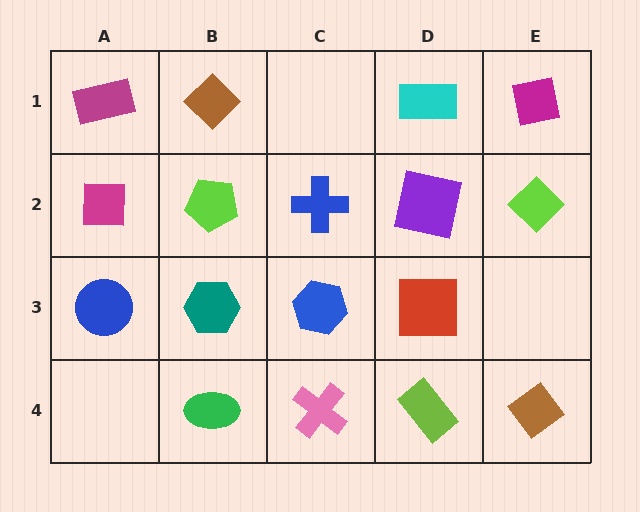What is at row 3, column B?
A teal hexagon.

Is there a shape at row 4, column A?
No, that cell is empty.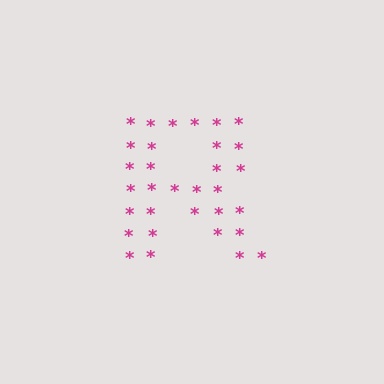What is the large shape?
The large shape is the letter R.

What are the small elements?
The small elements are asterisks.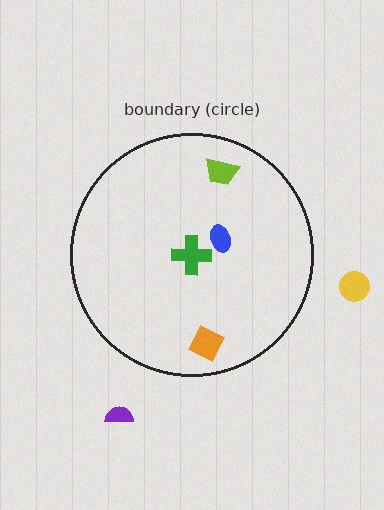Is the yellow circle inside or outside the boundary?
Outside.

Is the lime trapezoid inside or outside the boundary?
Inside.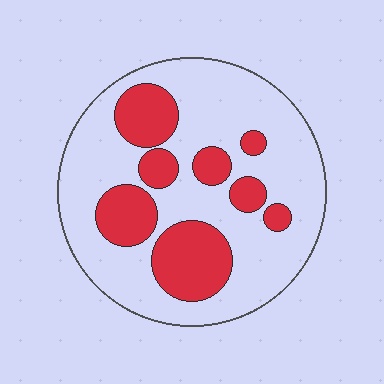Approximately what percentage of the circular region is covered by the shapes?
Approximately 30%.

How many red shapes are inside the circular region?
8.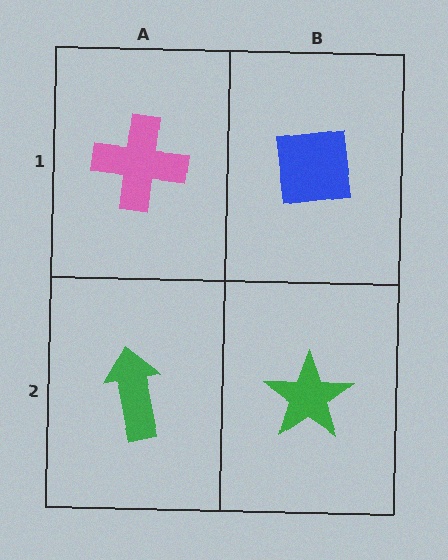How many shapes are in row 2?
2 shapes.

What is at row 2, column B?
A green star.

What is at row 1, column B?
A blue square.